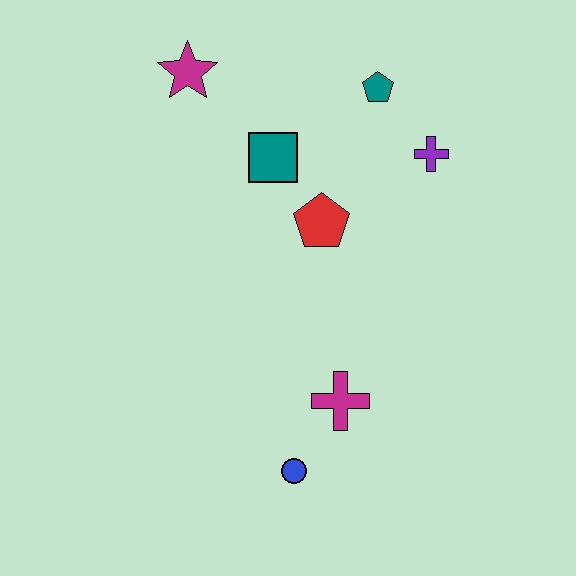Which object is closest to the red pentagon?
The teal square is closest to the red pentagon.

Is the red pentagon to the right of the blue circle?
Yes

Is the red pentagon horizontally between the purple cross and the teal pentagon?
No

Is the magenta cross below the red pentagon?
Yes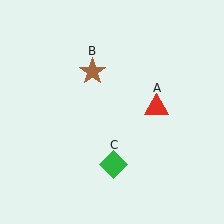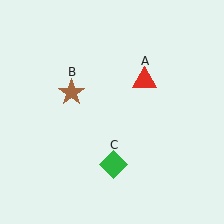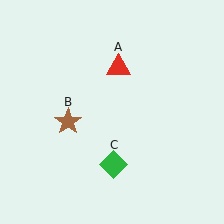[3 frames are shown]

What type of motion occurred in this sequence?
The red triangle (object A), brown star (object B) rotated counterclockwise around the center of the scene.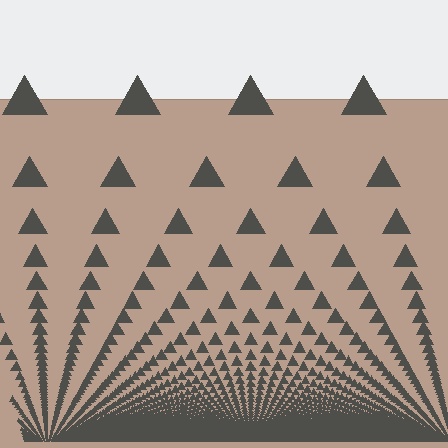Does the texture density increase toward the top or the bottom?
Density increases toward the bottom.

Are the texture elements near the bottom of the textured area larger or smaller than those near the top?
Smaller. The gradient is inverted — elements near the bottom are smaller and denser.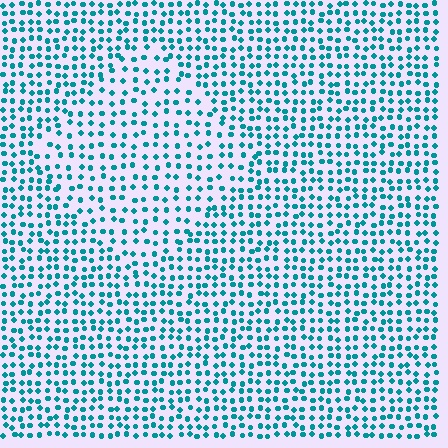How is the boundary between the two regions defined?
The boundary is defined by a change in element density (approximately 1.5x ratio). All elements are the same color, size, and shape.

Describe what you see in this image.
The image contains small teal elements arranged at two different densities. A diamond-shaped region is visible where the elements are less densely packed than the surrounding area.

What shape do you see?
I see a diamond.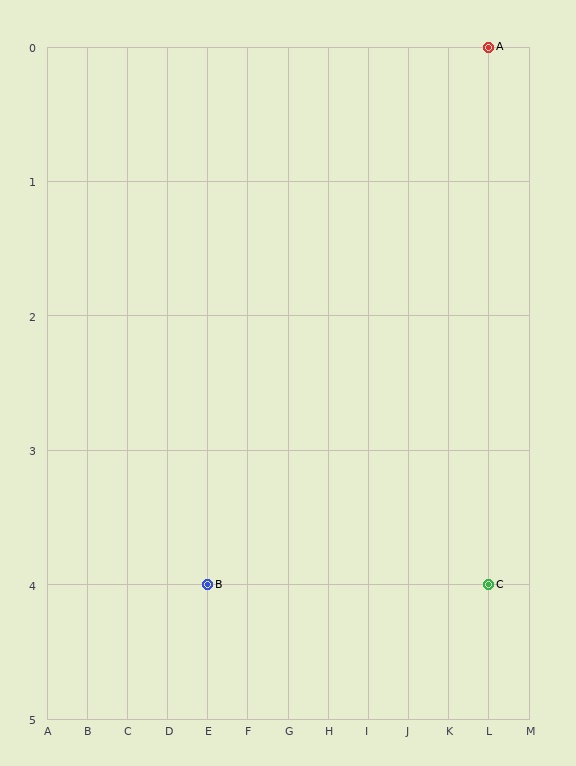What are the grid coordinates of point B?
Point B is at grid coordinates (E, 4).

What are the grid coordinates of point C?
Point C is at grid coordinates (L, 4).